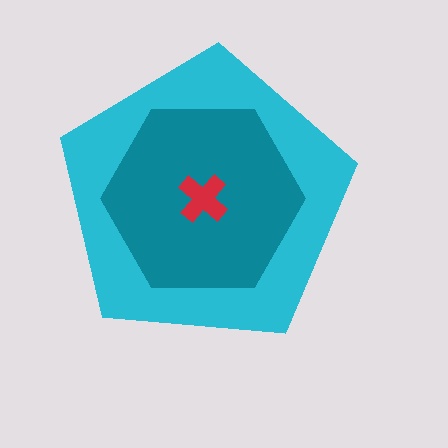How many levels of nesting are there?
3.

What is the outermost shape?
The cyan pentagon.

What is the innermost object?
The red cross.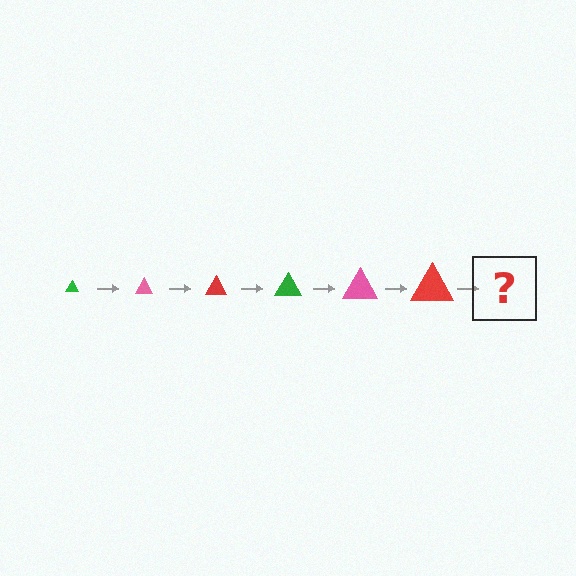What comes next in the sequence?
The next element should be a green triangle, larger than the previous one.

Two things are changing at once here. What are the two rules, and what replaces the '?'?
The two rules are that the triangle grows larger each step and the color cycles through green, pink, and red. The '?' should be a green triangle, larger than the previous one.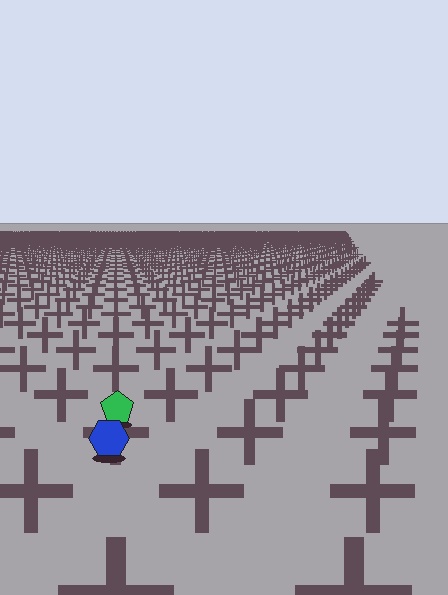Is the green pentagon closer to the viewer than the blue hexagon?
No. The blue hexagon is closer — you can tell from the texture gradient: the ground texture is coarser near it.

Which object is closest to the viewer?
The blue hexagon is closest. The texture marks near it are larger and more spread out.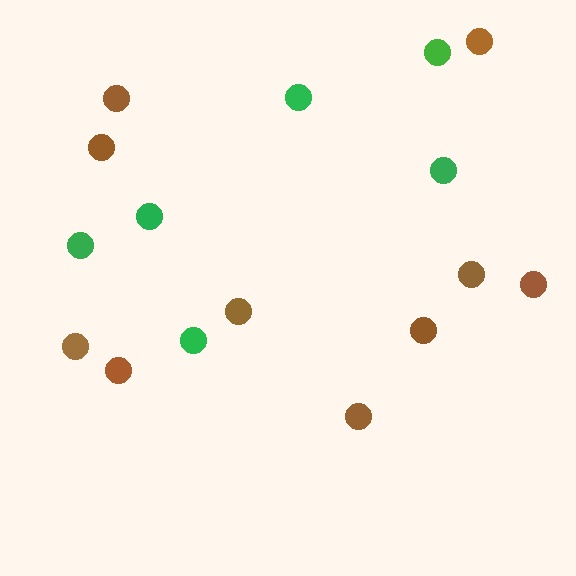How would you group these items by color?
There are 2 groups: one group of green circles (6) and one group of brown circles (10).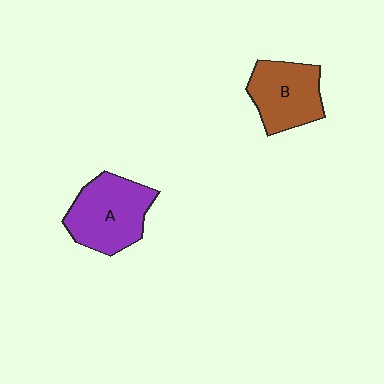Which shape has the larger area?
Shape A (purple).